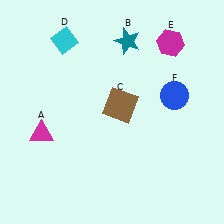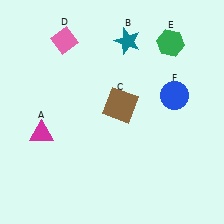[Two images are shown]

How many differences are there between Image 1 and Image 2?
There are 2 differences between the two images.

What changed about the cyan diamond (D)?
In Image 1, D is cyan. In Image 2, it changed to pink.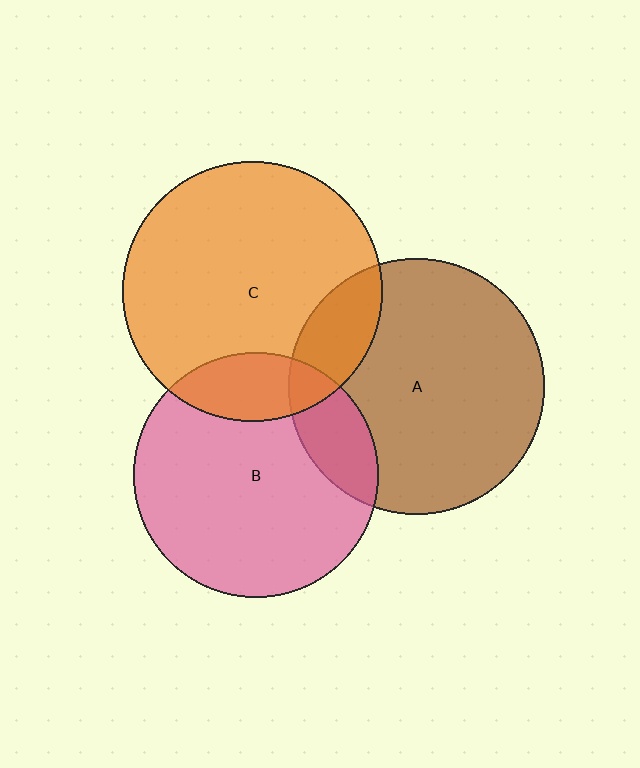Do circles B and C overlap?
Yes.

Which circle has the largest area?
Circle C (orange).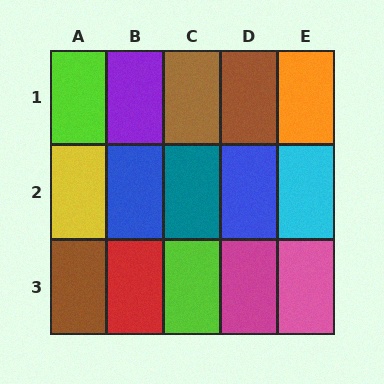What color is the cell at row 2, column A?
Yellow.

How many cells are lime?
2 cells are lime.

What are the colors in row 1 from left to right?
Lime, purple, brown, brown, orange.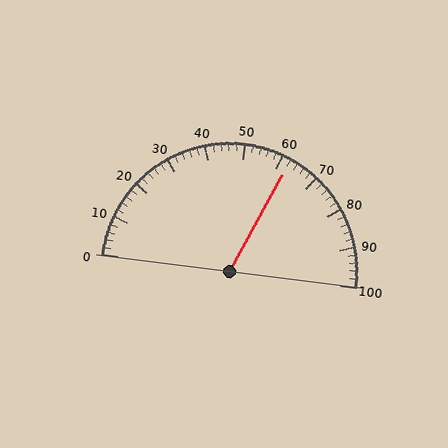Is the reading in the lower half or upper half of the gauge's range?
The reading is in the upper half of the range (0 to 100).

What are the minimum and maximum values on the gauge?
The gauge ranges from 0 to 100.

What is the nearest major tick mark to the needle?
The nearest major tick mark is 60.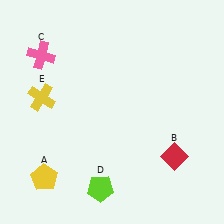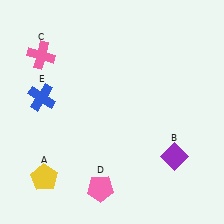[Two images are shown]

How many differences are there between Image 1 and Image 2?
There are 3 differences between the two images.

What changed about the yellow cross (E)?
In Image 1, E is yellow. In Image 2, it changed to blue.